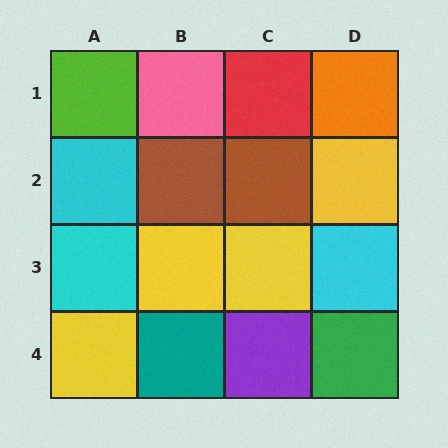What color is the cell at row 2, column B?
Brown.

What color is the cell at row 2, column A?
Cyan.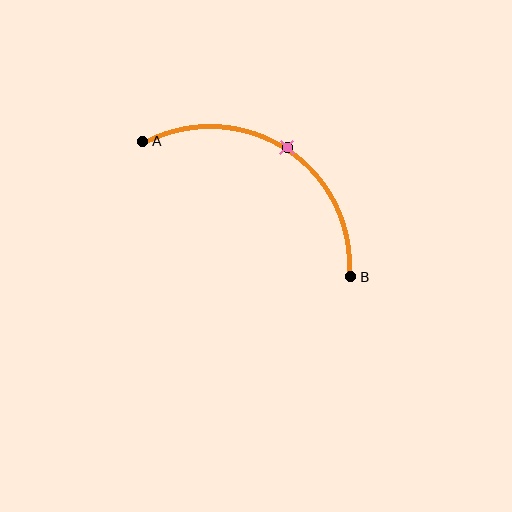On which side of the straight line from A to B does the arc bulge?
The arc bulges above the straight line connecting A and B.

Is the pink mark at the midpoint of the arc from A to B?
Yes. The pink mark lies on the arc at equal arc-length from both A and B — it is the arc midpoint.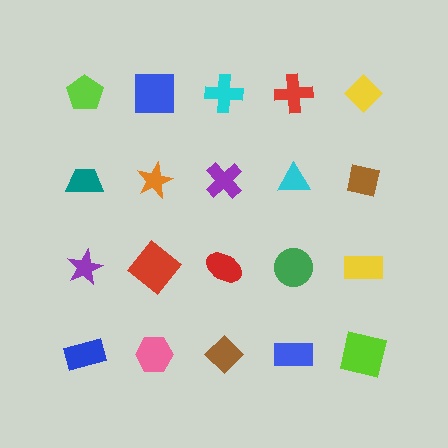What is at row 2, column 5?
A brown square.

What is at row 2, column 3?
A purple cross.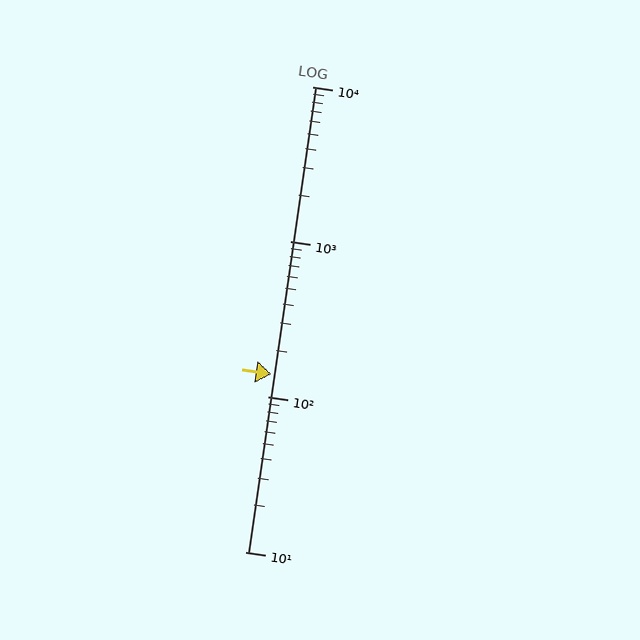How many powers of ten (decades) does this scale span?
The scale spans 3 decades, from 10 to 10000.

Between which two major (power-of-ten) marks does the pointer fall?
The pointer is between 100 and 1000.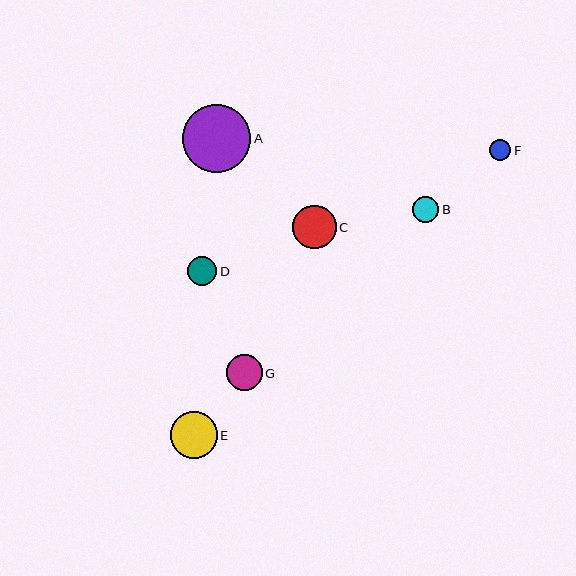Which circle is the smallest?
Circle F is the smallest with a size of approximately 21 pixels.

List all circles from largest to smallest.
From largest to smallest: A, E, C, G, D, B, F.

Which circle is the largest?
Circle A is the largest with a size of approximately 68 pixels.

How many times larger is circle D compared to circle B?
Circle D is approximately 1.1 times the size of circle B.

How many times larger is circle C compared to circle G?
Circle C is approximately 1.2 times the size of circle G.